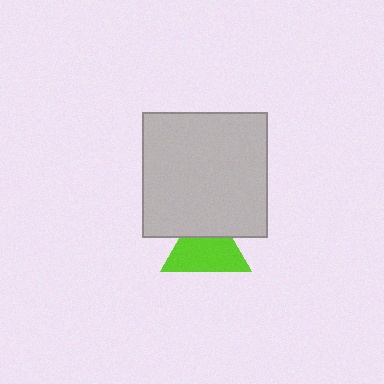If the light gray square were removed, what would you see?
You would see the complete lime triangle.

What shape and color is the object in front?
The object in front is a light gray square.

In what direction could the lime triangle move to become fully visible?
The lime triangle could move down. That would shift it out from behind the light gray square entirely.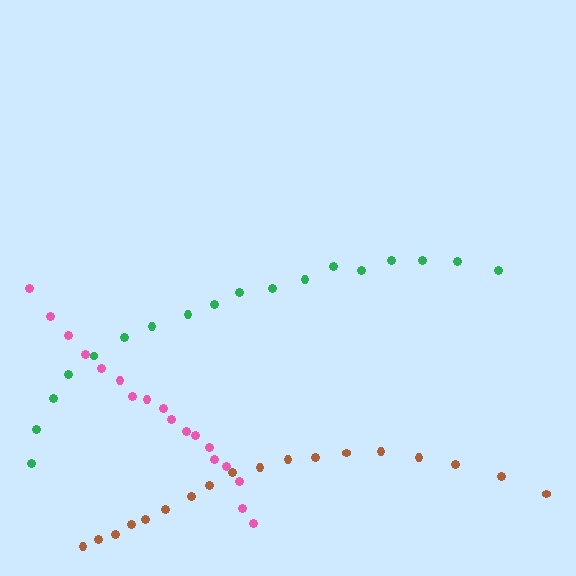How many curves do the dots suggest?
There are 3 distinct paths.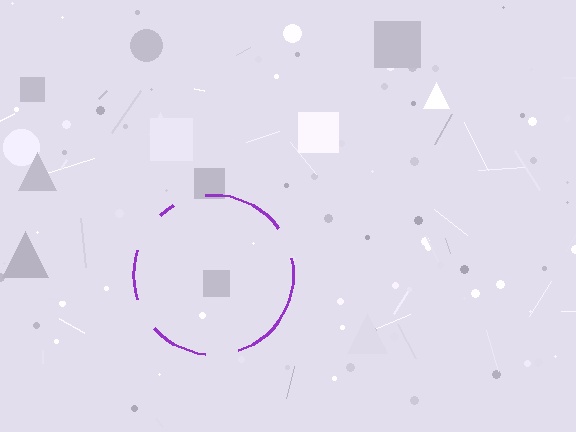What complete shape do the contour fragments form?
The contour fragments form a circle.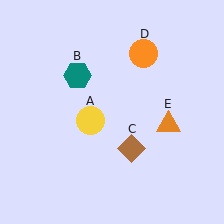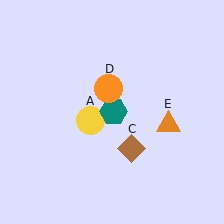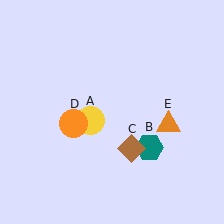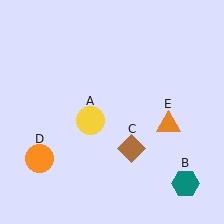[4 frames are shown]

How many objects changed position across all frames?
2 objects changed position: teal hexagon (object B), orange circle (object D).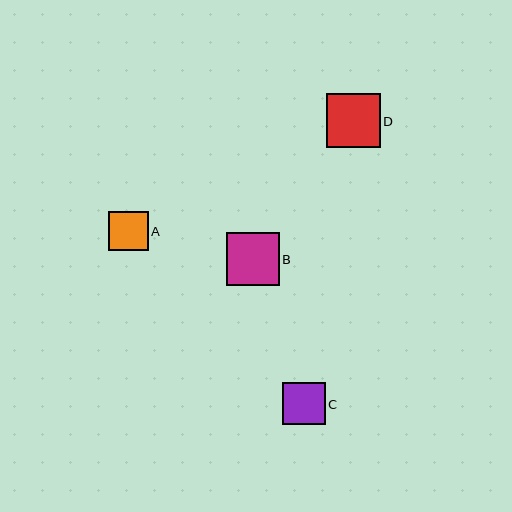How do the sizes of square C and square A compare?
Square C and square A are approximately the same size.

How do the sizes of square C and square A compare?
Square C and square A are approximately the same size.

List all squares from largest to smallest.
From largest to smallest: D, B, C, A.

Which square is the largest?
Square D is the largest with a size of approximately 54 pixels.